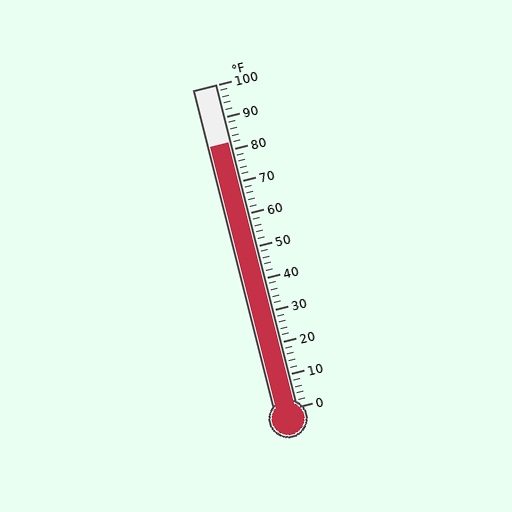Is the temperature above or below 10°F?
The temperature is above 10°F.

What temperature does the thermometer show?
The thermometer shows approximately 82°F.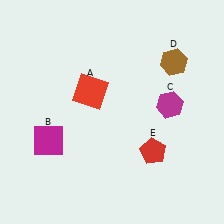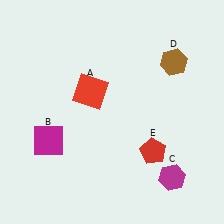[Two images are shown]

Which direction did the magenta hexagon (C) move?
The magenta hexagon (C) moved down.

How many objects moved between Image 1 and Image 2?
1 object moved between the two images.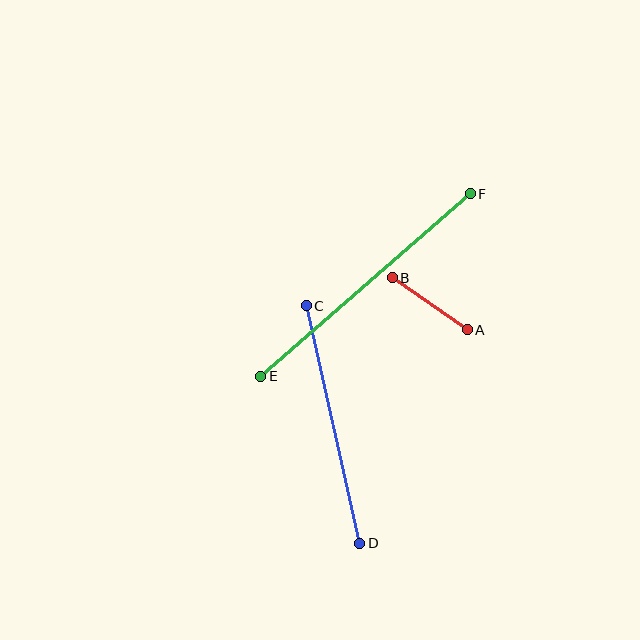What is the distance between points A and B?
The distance is approximately 91 pixels.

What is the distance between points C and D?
The distance is approximately 244 pixels.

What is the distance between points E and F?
The distance is approximately 278 pixels.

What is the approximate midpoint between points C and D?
The midpoint is at approximately (333, 425) pixels.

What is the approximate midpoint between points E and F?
The midpoint is at approximately (366, 285) pixels.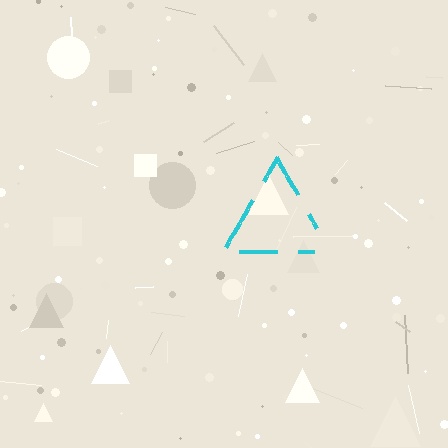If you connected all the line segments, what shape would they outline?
They would outline a triangle.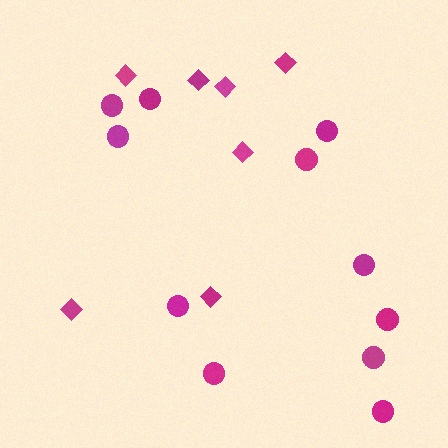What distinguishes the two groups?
There are 2 groups: one group of diamonds (7) and one group of circles (11).